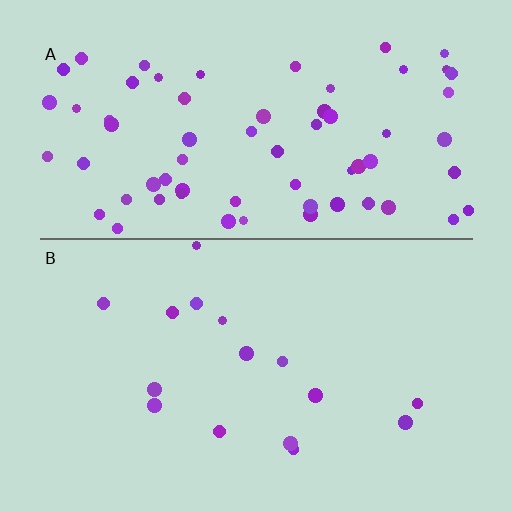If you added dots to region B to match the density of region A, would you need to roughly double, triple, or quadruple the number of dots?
Approximately quadruple.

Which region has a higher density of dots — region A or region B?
A (the top).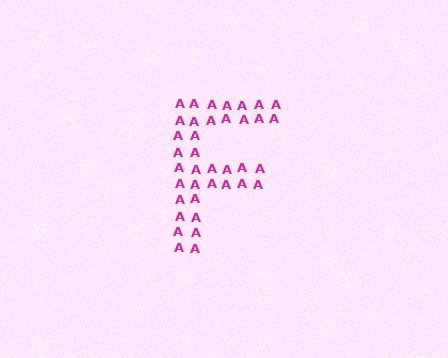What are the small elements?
The small elements are letter A's.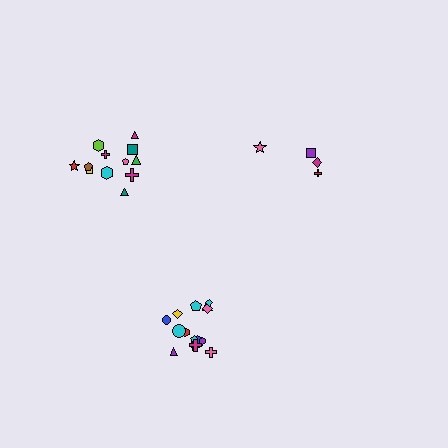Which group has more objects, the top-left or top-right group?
The top-left group.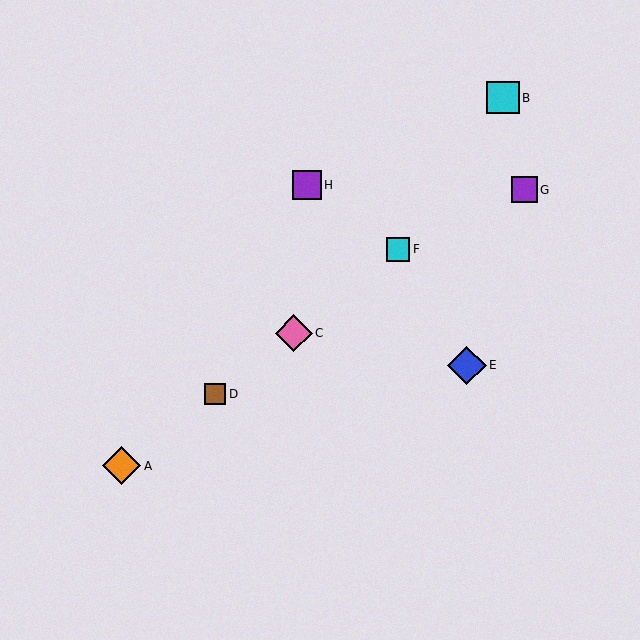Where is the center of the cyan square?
The center of the cyan square is at (398, 249).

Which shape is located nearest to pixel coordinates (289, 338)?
The pink diamond (labeled C) at (294, 333) is nearest to that location.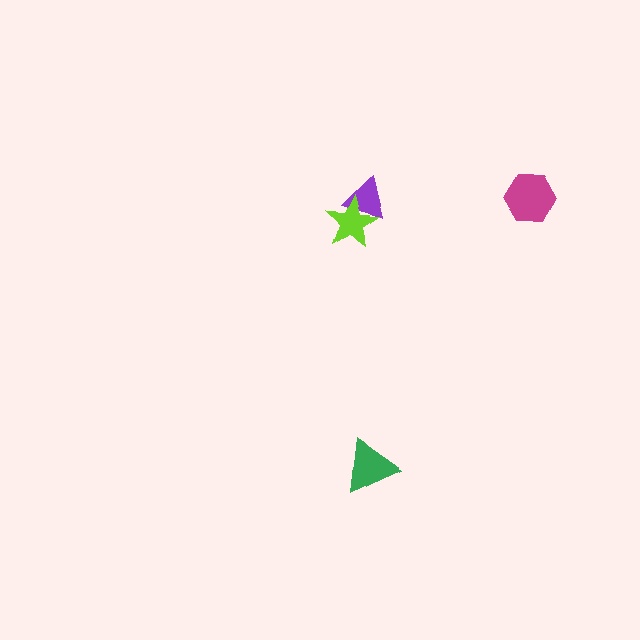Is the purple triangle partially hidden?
Yes, it is partially covered by another shape.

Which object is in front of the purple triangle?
The lime star is in front of the purple triangle.